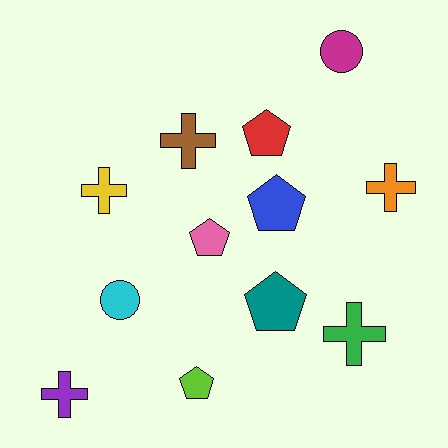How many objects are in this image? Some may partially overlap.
There are 12 objects.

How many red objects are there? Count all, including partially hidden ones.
There is 1 red object.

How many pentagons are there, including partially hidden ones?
There are 5 pentagons.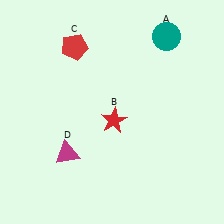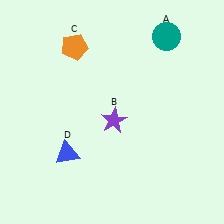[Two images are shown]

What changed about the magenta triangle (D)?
In Image 1, D is magenta. In Image 2, it changed to blue.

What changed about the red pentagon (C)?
In Image 1, C is red. In Image 2, it changed to orange.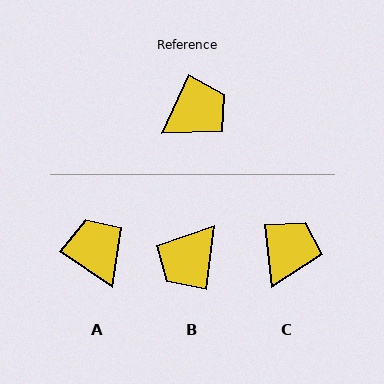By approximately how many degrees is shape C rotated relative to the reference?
Approximately 31 degrees counter-clockwise.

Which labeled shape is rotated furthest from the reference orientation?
B, about 163 degrees away.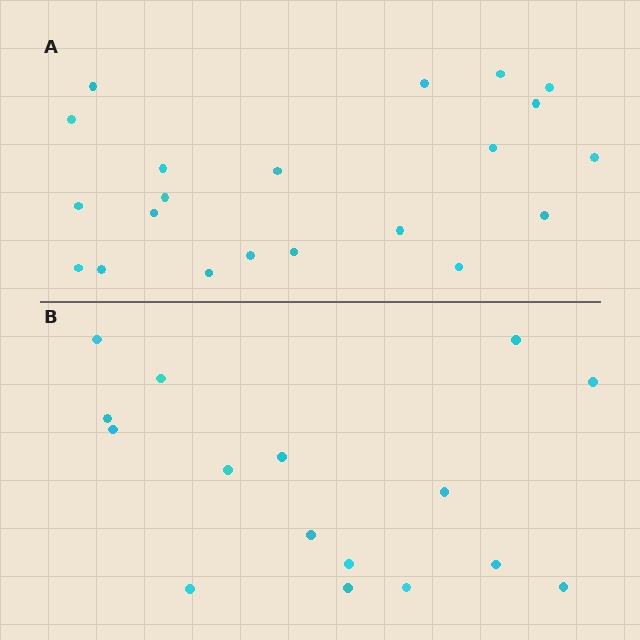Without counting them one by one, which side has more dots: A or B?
Region A (the top region) has more dots.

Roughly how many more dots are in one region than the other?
Region A has about 5 more dots than region B.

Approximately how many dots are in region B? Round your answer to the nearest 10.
About 20 dots. (The exact count is 16, which rounds to 20.)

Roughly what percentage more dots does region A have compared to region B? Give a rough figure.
About 30% more.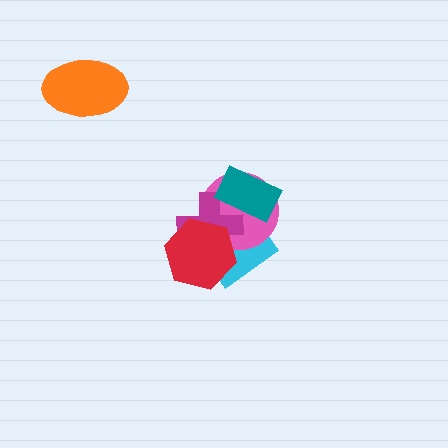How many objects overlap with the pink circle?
4 objects overlap with the pink circle.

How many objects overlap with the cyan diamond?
4 objects overlap with the cyan diamond.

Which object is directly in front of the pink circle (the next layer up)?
The magenta cross is directly in front of the pink circle.